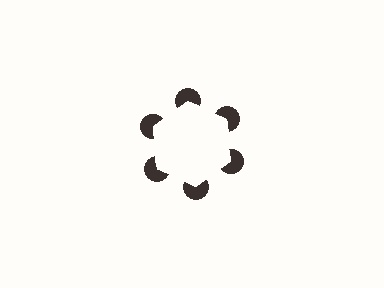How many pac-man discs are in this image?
There are 6 — one at each vertex of the illusory hexagon.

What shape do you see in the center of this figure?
An illusory hexagon — its edges are inferred from the aligned wedge cuts in the pac-man discs, not physically drawn.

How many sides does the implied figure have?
6 sides.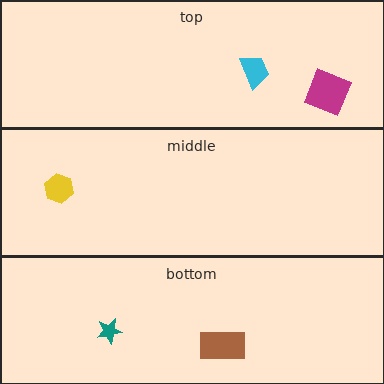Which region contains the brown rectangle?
The bottom region.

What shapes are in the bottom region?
The teal star, the brown rectangle.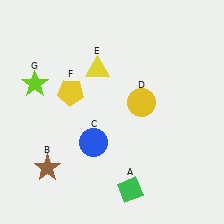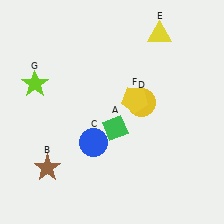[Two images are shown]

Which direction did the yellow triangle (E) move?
The yellow triangle (E) moved right.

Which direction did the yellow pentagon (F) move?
The yellow pentagon (F) moved right.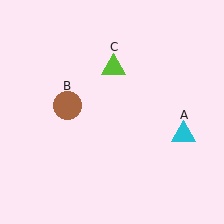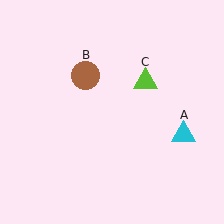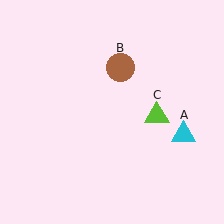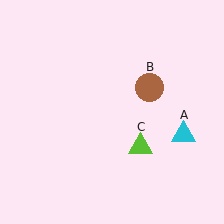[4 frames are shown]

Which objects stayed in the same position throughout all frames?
Cyan triangle (object A) remained stationary.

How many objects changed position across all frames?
2 objects changed position: brown circle (object B), lime triangle (object C).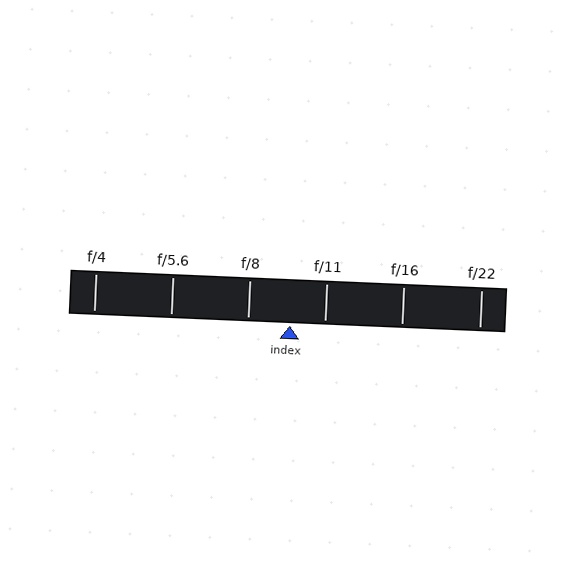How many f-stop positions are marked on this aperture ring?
There are 6 f-stop positions marked.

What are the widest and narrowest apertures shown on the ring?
The widest aperture shown is f/4 and the narrowest is f/22.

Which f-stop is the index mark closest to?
The index mark is closest to f/11.